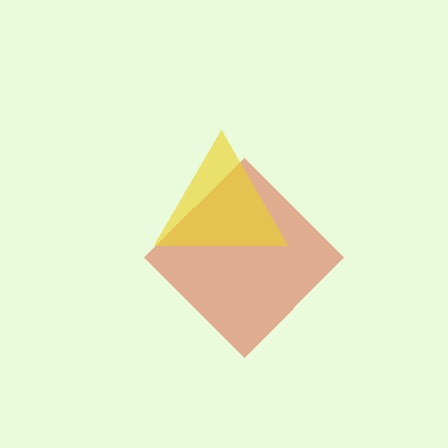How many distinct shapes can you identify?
There are 2 distinct shapes: a red diamond, a yellow triangle.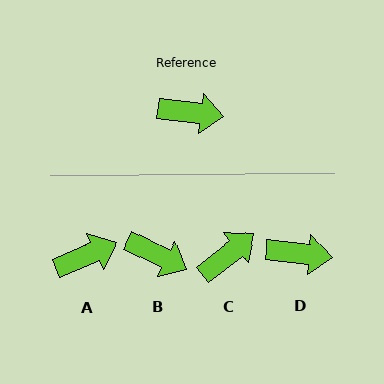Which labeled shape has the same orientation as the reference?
D.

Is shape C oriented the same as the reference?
No, it is off by about 45 degrees.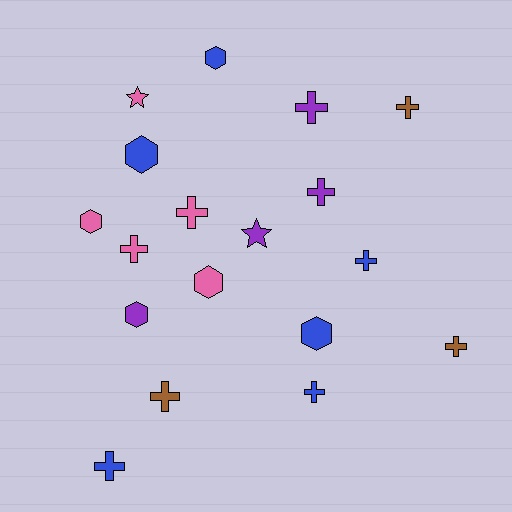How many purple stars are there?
There is 1 purple star.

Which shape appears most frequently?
Cross, with 10 objects.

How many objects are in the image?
There are 18 objects.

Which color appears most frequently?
Blue, with 6 objects.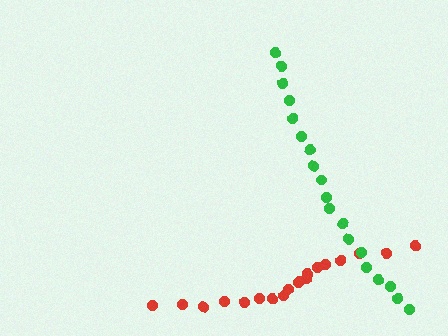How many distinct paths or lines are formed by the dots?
There are 2 distinct paths.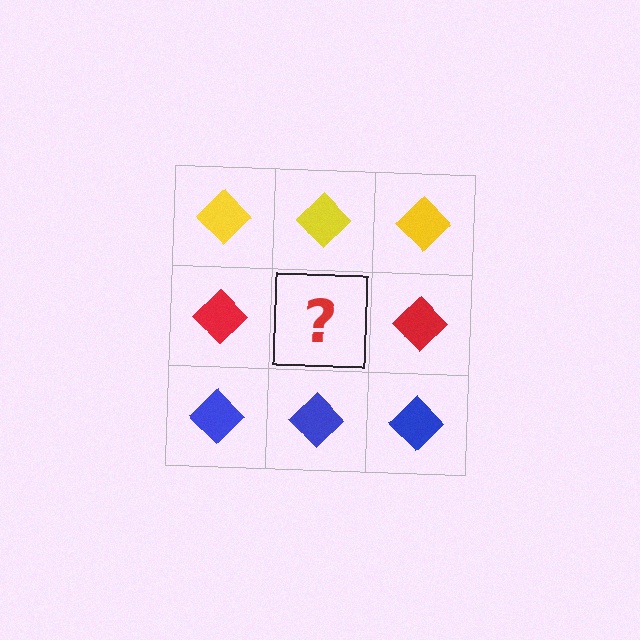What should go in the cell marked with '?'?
The missing cell should contain a red diamond.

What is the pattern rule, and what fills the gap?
The rule is that each row has a consistent color. The gap should be filled with a red diamond.